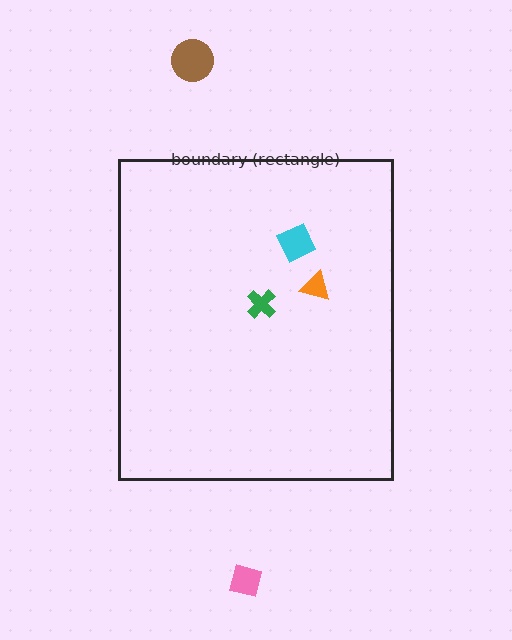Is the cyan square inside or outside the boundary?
Inside.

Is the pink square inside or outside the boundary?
Outside.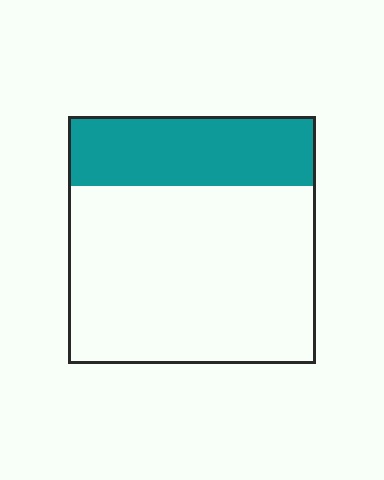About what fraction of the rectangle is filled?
About one quarter (1/4).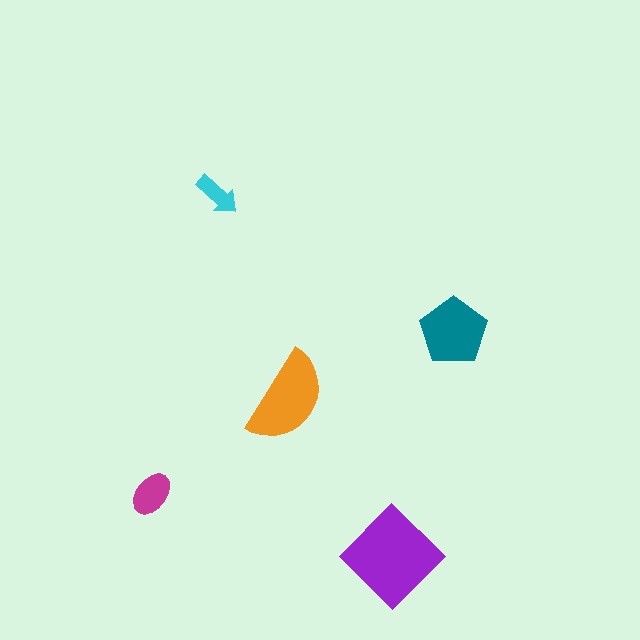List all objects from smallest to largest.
The cyan arrow, the magenta ellipse, the teal pentagon, the orange semicircle, the purple diamond.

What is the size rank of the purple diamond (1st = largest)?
1st.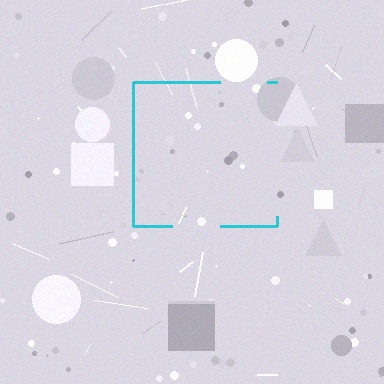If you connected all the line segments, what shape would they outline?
They would outline a square.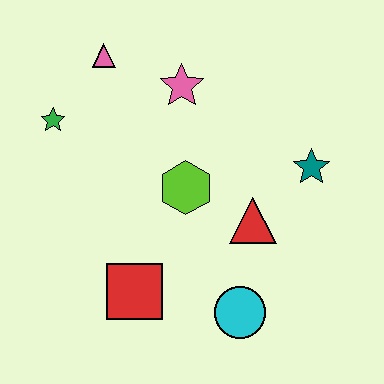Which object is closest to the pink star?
The pink triangle is closest to the pink star.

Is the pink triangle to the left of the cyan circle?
Yes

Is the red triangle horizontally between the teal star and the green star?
Yes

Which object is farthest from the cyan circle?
The pink triangle is farthest from the cyan circle.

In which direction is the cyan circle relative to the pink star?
The cyan circle is below the pink star.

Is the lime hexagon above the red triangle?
Yes